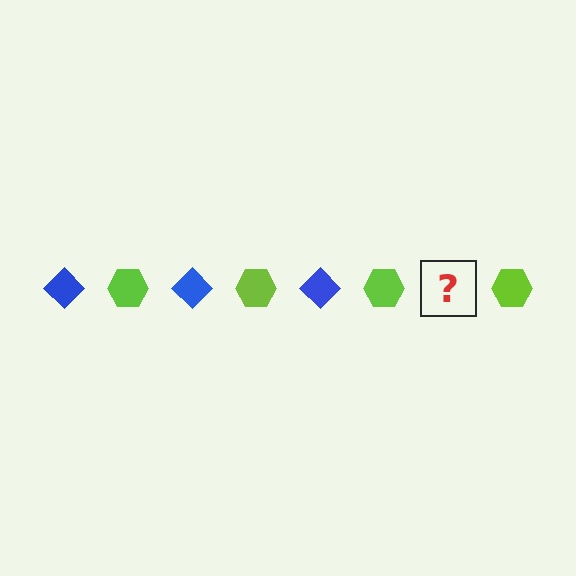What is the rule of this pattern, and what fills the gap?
The rule is that the pattern alternates between blue diamond and lime hexagon. The gap should be filled with a blue diamond.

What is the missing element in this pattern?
The missing element is a blue diamond.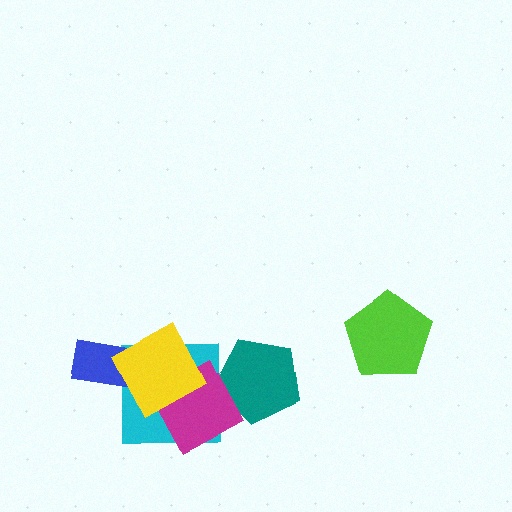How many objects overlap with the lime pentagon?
0 objects overlap with the lime pentagon.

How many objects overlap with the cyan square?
3 objects overlap with the cyan square.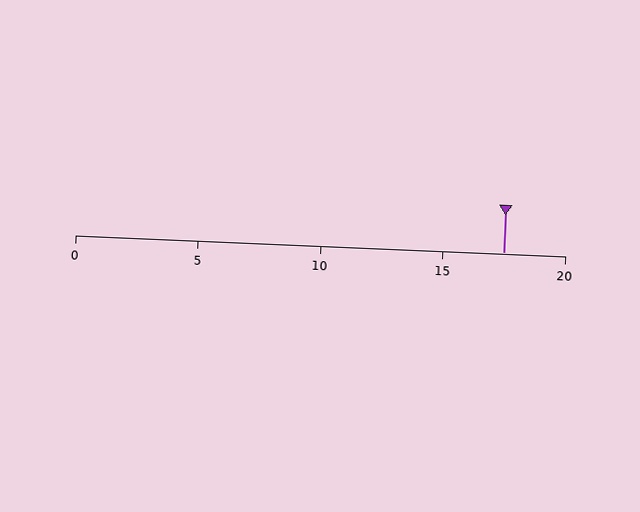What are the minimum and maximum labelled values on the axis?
The axis runs from 0 to 20.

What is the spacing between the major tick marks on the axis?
The major ticks are spaced 5 apart.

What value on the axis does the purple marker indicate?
The marker indicates approximately 17.5.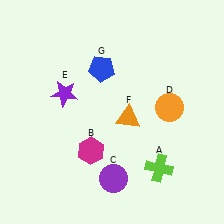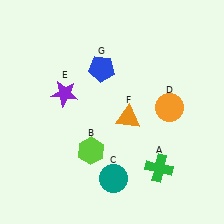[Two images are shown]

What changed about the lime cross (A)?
In Image 1, A is lime. In Image 2, it changed to green.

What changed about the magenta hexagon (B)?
In Image 1, B is magenta. In Image 2, it changed to lime.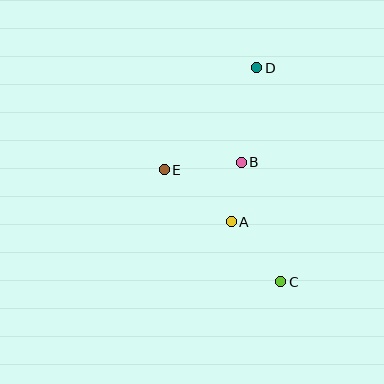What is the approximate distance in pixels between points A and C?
The distance between A and C is approximately 78 pixels.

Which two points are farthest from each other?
Points C and D are farthest from each other.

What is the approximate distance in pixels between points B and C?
The distance between B and C is approximately 126 pixels.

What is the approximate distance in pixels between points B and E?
The distance between B and E is approximately 77 pixels.